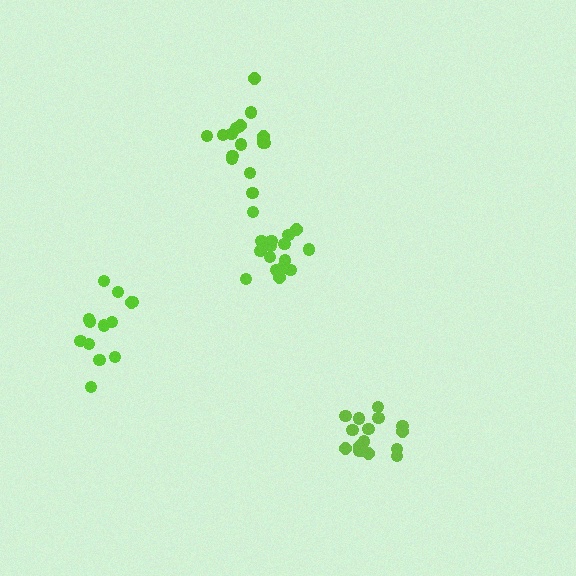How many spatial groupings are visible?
There are 4 spatial groupings.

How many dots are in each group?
Group 1: 13 dots, Group 2: 16 dots, Group 3: 16 dots, Group 4: 16 dots (61 total).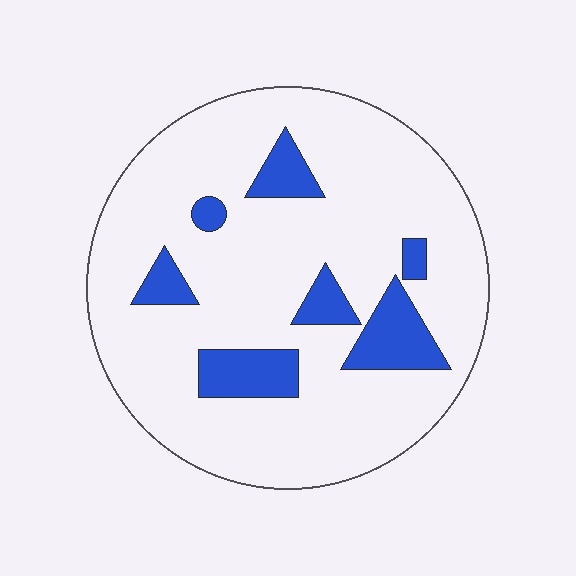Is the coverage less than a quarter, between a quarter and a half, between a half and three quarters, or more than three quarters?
Less than a quarter.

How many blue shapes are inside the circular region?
7.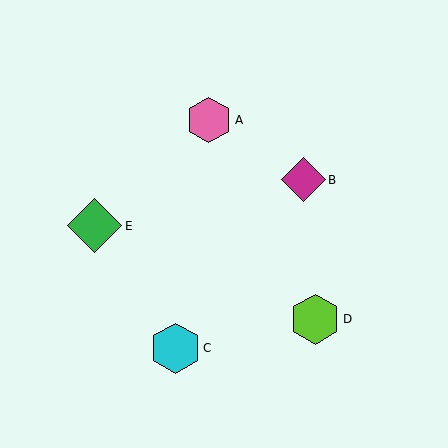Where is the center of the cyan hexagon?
The center of the cyan hexagon is at (176, 348).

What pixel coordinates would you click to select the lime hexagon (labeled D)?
Click at (315, 319) to select the lime hexagon D.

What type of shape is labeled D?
Shape D is a lime hexagon.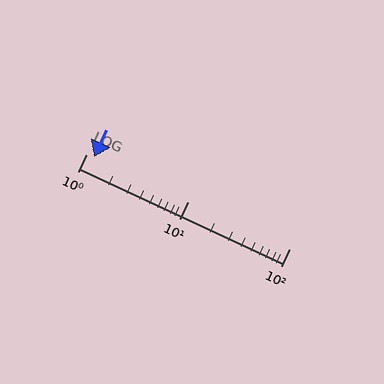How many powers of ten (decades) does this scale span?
The scale spans 2 decades, from 1 to 100.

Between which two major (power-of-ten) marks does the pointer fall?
The pointer is between 1 and 10.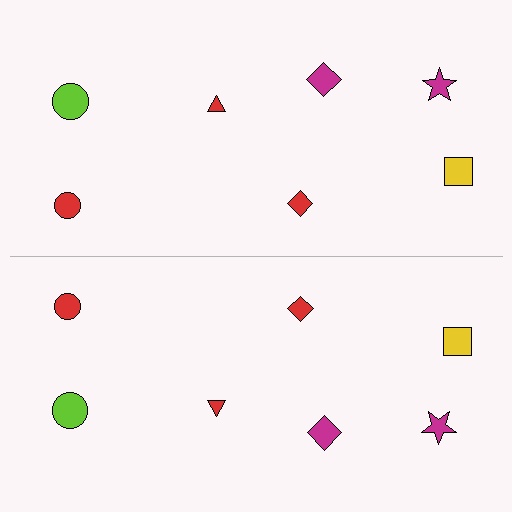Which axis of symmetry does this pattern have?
The pattern has a horizontal axis of symmetry running through the center of the image.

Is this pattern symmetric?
Yes, this pattern has bilateral (reflection) symmetry.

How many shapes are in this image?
There are 14 shapes in this image.